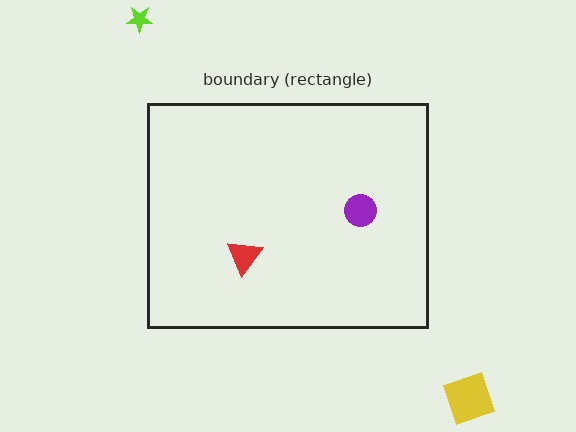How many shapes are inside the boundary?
2 inside, 2 outside.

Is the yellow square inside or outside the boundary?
Outside.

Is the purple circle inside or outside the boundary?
Inside.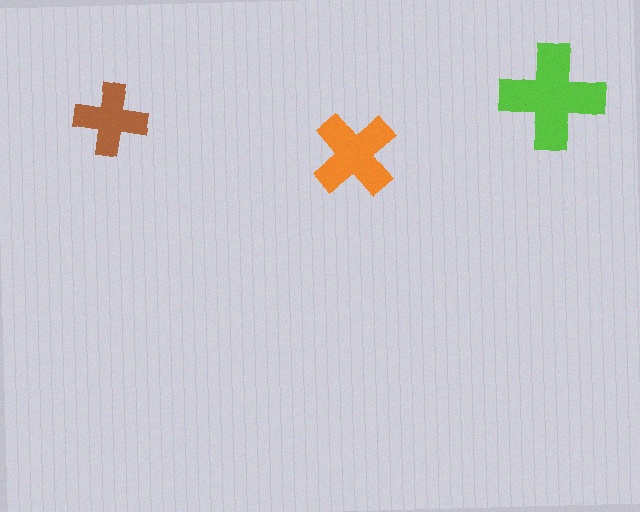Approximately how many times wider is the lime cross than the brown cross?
About 1.5 times wider.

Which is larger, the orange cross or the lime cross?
The lime one.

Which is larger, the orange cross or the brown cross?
The orange one.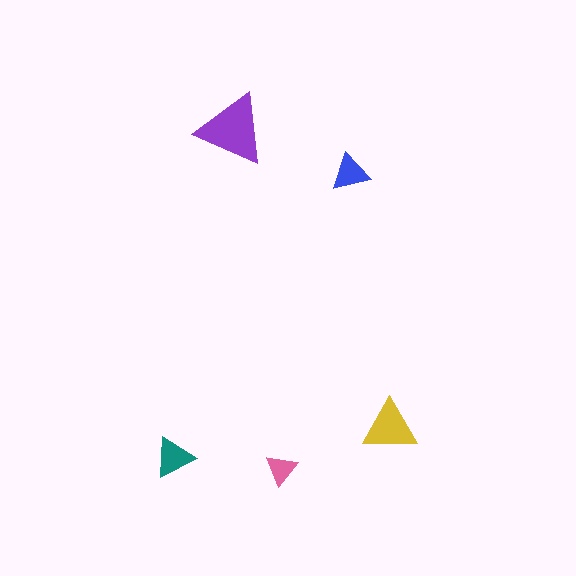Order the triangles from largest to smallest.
the purple one, the yellow one, the teal one, the blue one, the pink one.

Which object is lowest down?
The pink triangle is bottommost.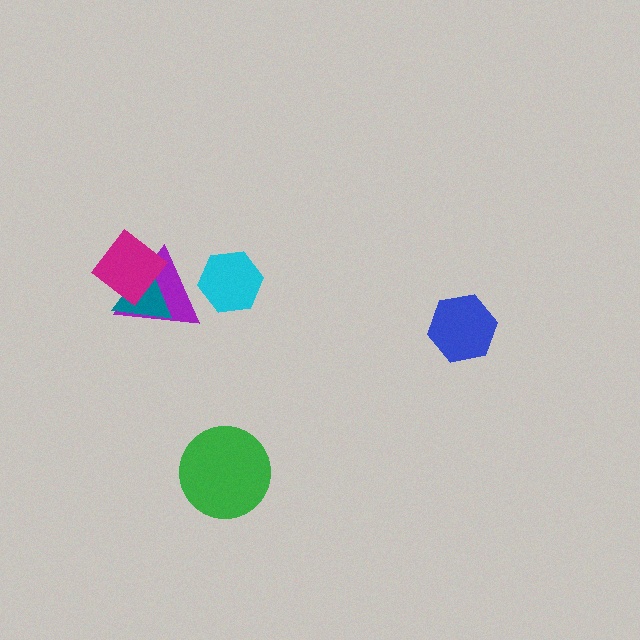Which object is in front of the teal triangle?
The magenta diamond is in front of the teal triangle.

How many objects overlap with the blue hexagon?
0 objects overlap with the blue hexagon.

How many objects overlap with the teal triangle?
2 objects overlap with the teal triangle.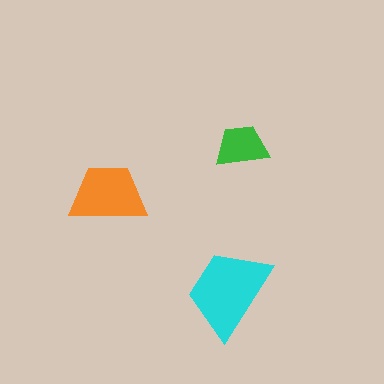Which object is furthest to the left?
The orange trapezoid is leftmost.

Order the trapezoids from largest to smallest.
the cyan one, the orange one, the green one.